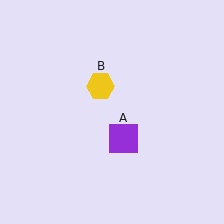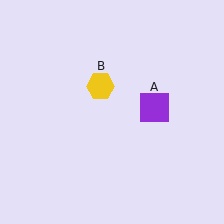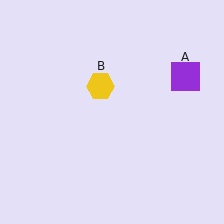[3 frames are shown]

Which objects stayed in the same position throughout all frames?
Yellow hexagon (object B) remained stationary.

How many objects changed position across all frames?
1 object changed position: purple square (object A).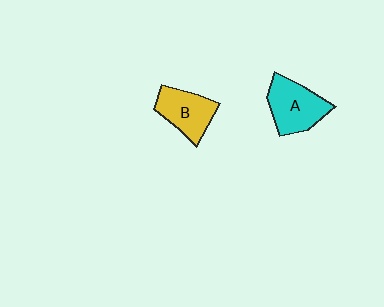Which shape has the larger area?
Shape A (cyan).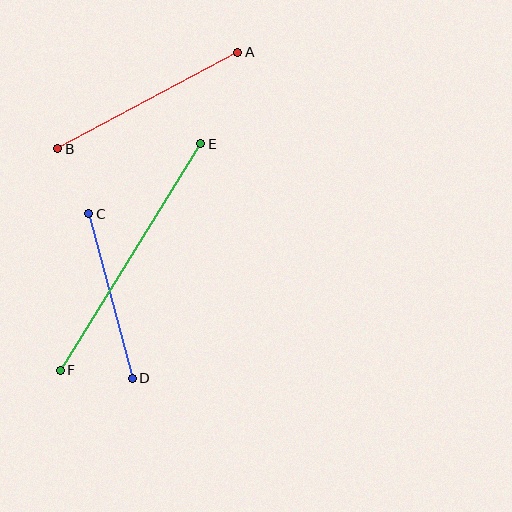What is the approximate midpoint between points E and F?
The midpoint is at approximately (130, 257) pixels.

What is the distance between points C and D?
The distance is approximately 170 pixels.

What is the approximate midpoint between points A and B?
The midpoint is at approximately (148, 100) pixels.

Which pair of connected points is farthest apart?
Points E and F are farthest apart.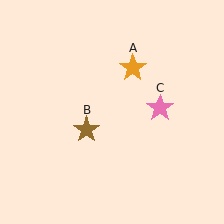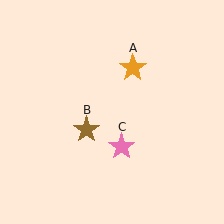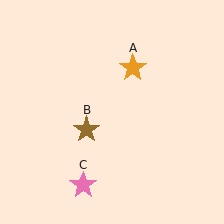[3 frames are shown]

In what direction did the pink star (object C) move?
The pink star (object C) moved down and to the left.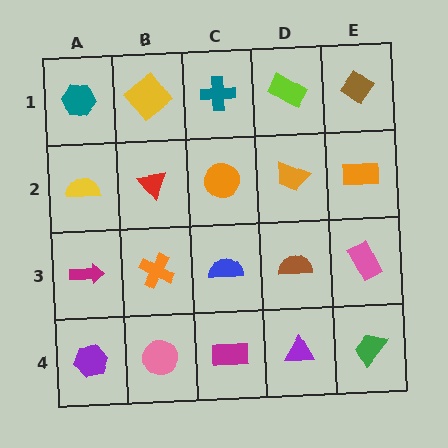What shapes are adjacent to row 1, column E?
An orange rectangle (row 2, column E), a lime rectangle (row 1, column D).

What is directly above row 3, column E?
An orange rectangle.